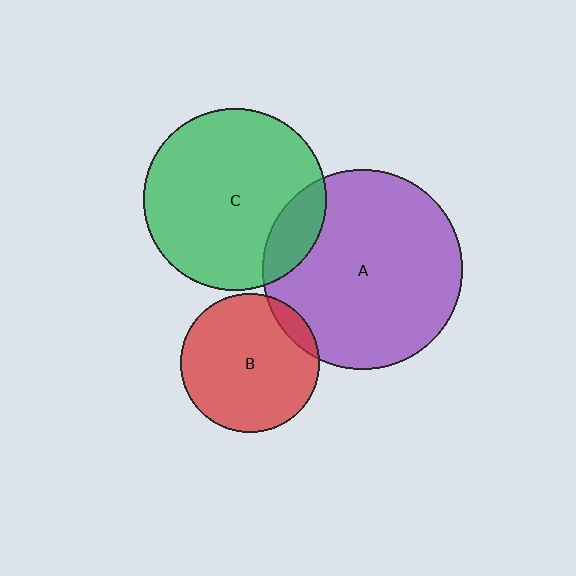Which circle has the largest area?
Circle A (purple).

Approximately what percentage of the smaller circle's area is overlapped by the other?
Approximately 10%.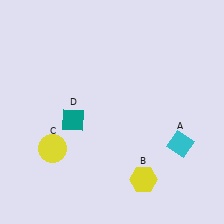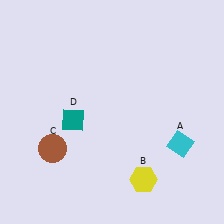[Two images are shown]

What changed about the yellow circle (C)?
In Image 1, C is yellow. In Image 2, it changed to brown.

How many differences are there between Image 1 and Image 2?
There is 1 difference between the two images.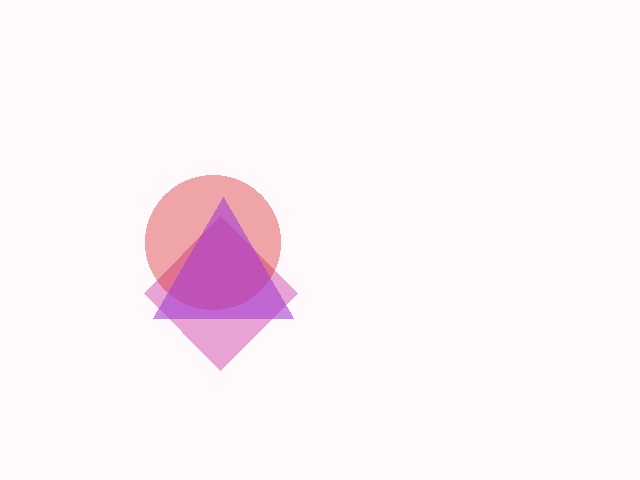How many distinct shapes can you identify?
There are 3 distinct shapes: a magenta diamond, a red circle, a purple triangle.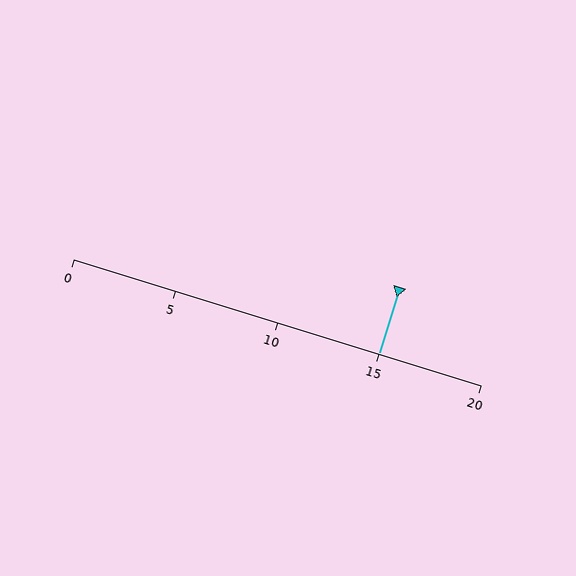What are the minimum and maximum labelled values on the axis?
The axis runs from 0 to 20.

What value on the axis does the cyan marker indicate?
The marker indicates approximately 15.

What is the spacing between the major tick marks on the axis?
The major ticks are spaced 5 apart.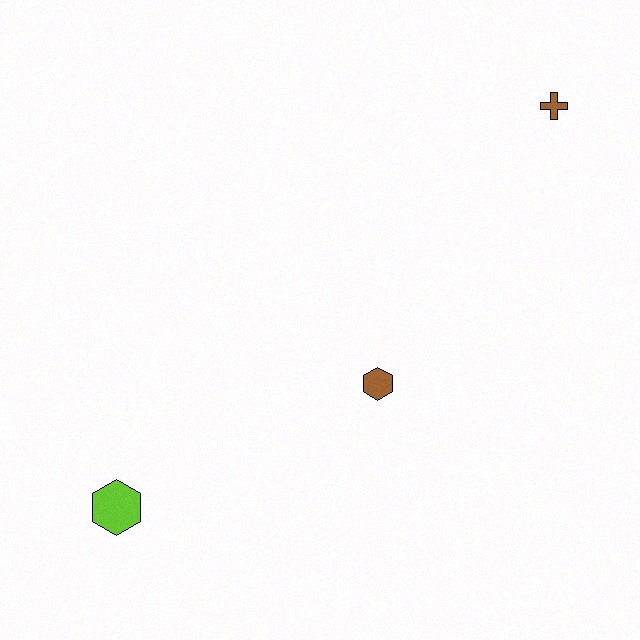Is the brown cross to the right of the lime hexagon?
Yes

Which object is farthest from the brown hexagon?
The brown cross is farthest from the brown hexagon.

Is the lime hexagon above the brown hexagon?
No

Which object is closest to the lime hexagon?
The brown hexagon is closest to the lime hexagon.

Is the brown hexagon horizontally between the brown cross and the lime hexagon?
Yes